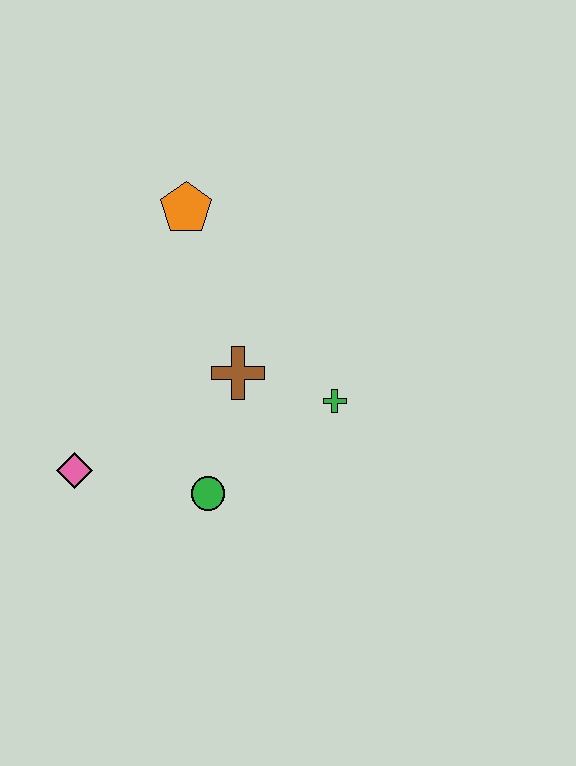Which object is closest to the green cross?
The brown cross is closest to the green cross.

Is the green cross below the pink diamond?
No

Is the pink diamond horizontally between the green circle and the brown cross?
No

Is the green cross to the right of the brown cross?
Yes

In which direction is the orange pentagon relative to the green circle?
The orange pentagon is above the green circle.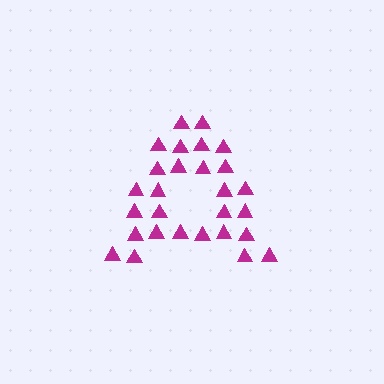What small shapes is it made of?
It is made of small triangles.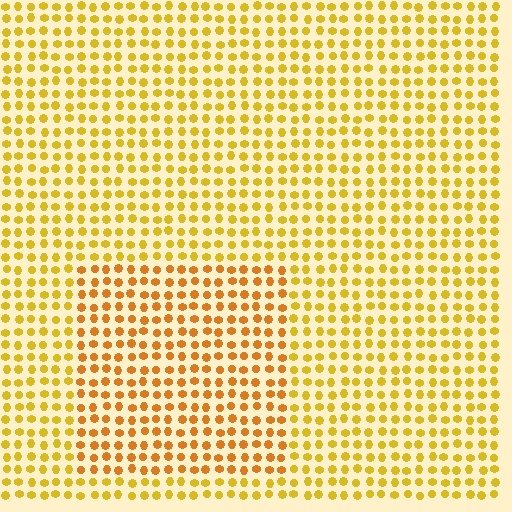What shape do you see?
I see a rectangle.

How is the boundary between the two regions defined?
The boundary is defined purely by a slight shift in hue (about 21 degrees). Spacing, size, and orientation are identical on both sides.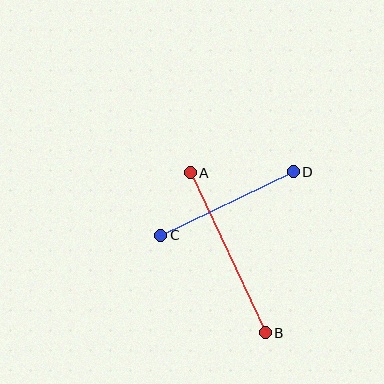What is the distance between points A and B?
The distance is approximately 177 pixels.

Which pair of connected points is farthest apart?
Points A and B are farthest apart.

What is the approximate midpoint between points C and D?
The midpoint is at approximately (227, 204) pixels.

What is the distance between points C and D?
The distance is approximately 147 pixels.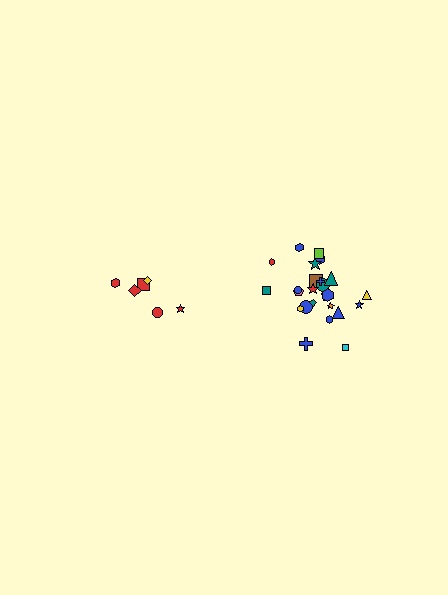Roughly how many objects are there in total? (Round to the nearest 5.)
Roughly 30 objects in total.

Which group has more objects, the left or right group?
The right group.